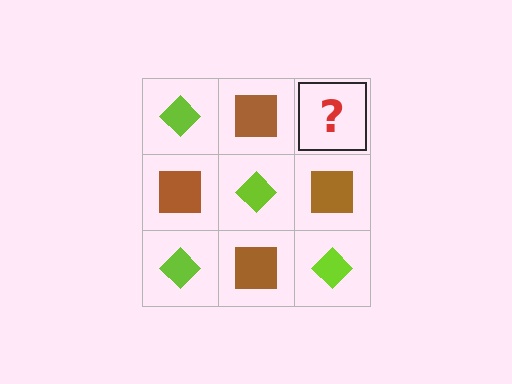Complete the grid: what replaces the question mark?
The question mark should be replaced with a lime diamond.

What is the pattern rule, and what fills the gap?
The rule is that it alternates lime diamond and brown square in a checkerboard pattern. The gap should be filled with a lime diamond.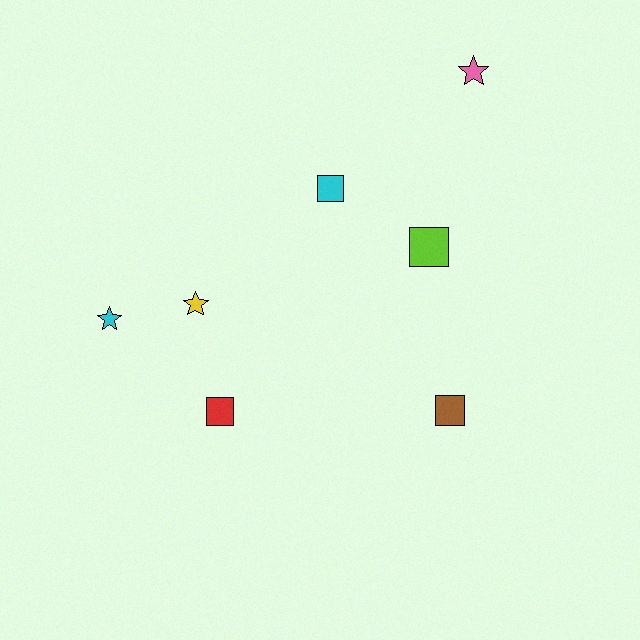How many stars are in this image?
There are 3 stars.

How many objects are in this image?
There are 7 objects.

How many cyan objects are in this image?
There are 2 cyan objects.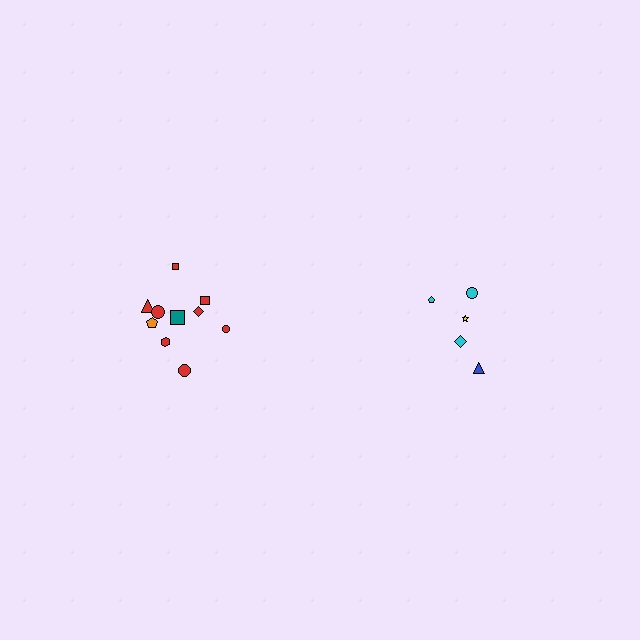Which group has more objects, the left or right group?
The left group.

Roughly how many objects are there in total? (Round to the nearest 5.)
Roughly 15 objects in total.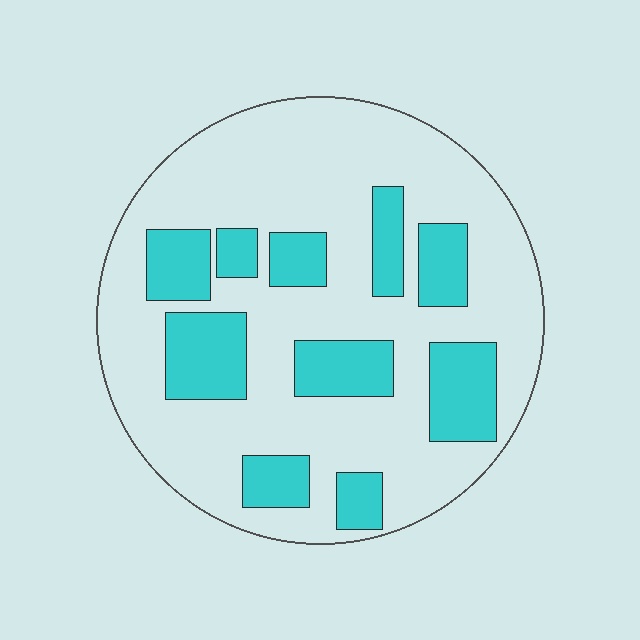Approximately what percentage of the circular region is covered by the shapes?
Approximately 30%.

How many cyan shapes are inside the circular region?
10.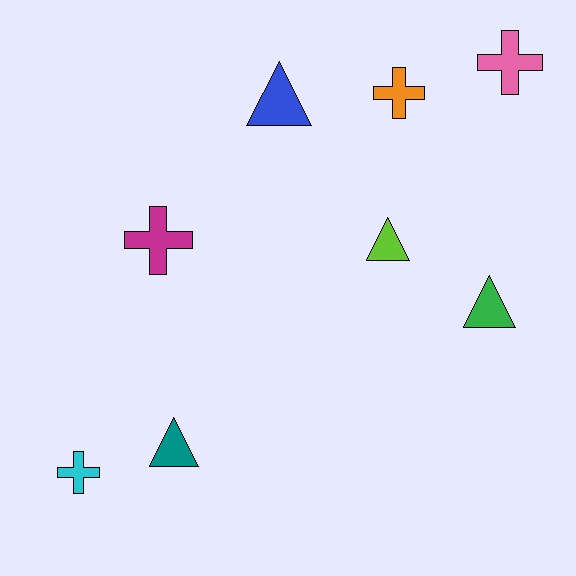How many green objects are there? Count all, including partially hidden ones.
There is 1 green object.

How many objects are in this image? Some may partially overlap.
There are 8 objects.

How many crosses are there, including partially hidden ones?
There are 4 crosses.